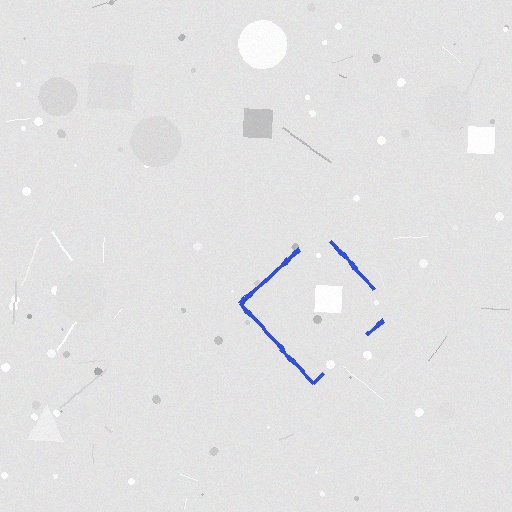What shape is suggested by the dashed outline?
The dashed outline suggests a diamond.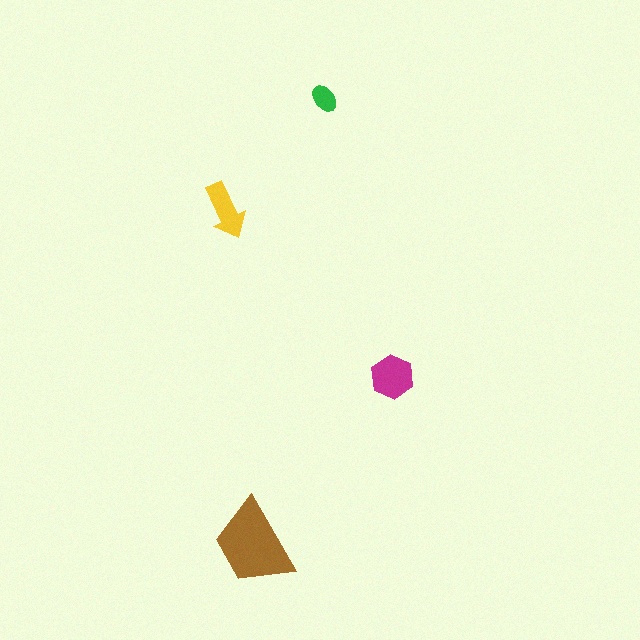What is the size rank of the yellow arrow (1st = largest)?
3rd.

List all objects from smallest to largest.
The green ellipse, the yellow arrow, the magenta hexagon, the brown trapezoid.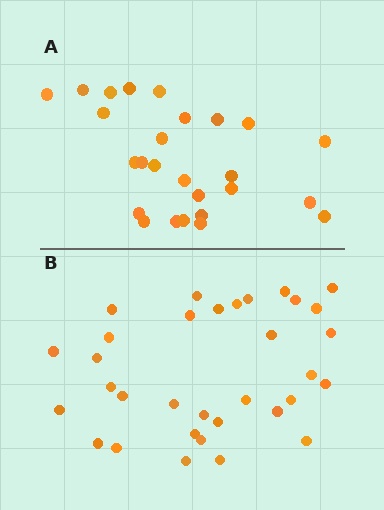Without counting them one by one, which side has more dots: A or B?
Region B (the bottom region) has more dots.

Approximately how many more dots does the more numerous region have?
Region B has roughly 8 or so more dots than region A.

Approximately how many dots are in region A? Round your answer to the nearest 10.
About 30 dots. (The exact count is 26, which rounds to 30.)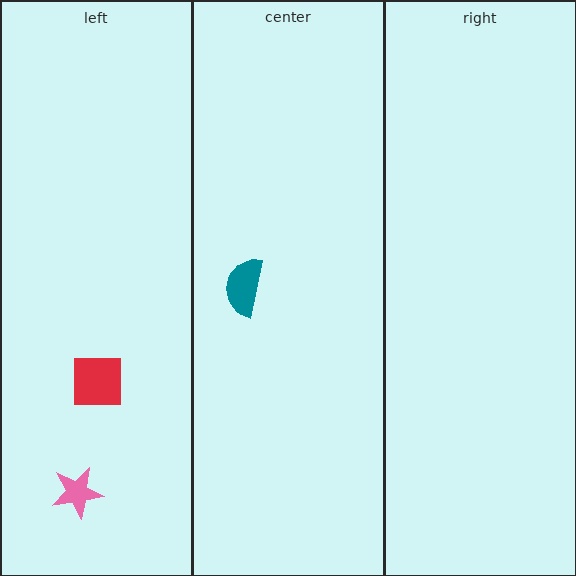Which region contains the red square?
The left region.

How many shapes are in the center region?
1.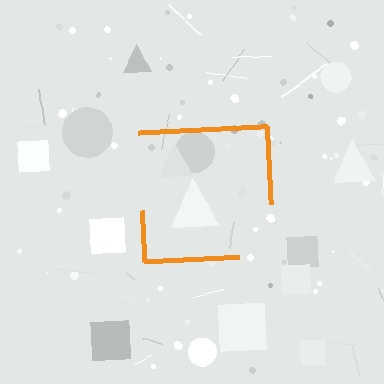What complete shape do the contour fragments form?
The contour fragments form a square.